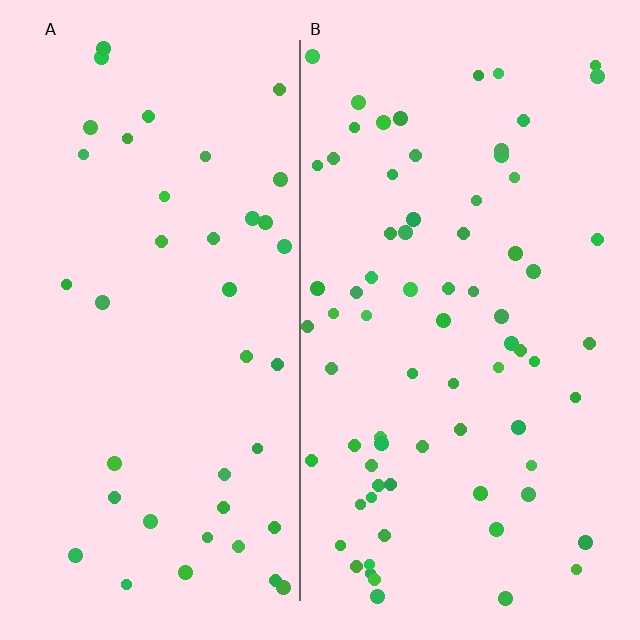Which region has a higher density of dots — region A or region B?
B (the right).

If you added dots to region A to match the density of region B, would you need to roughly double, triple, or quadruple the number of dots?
Approximately double.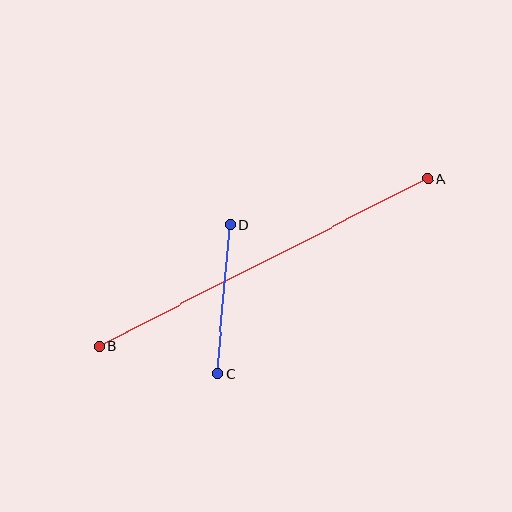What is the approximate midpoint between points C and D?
The midpoint is at approximately (224, 299) pixels.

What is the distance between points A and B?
The distance is approximately 369 pixels.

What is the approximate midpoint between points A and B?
The midpoint is at approximately (263, 262) pixels.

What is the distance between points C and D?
The distance is approximately 150 pixels.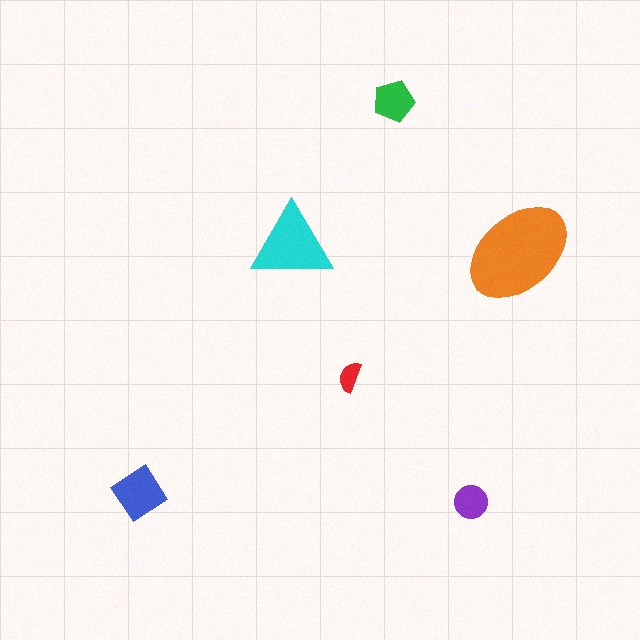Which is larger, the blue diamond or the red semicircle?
The blue diamond.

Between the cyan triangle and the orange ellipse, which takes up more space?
The orange ellipse.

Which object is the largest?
The orange ellipse.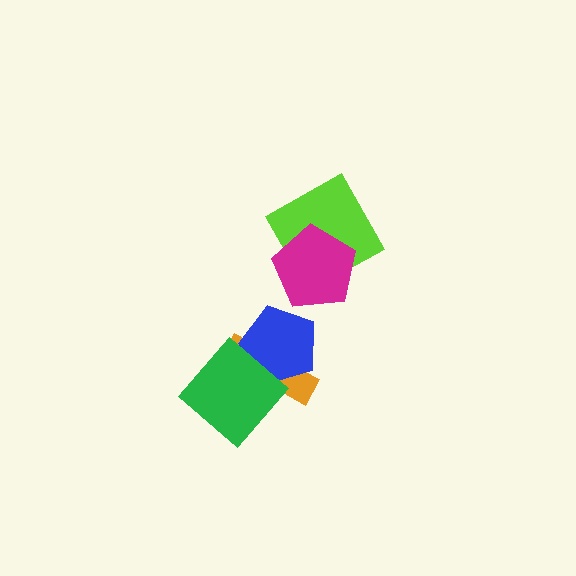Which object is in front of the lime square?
The magenta pentagon is in front of the lime square.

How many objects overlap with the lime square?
1 object overlaps with the lime square.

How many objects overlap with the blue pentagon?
2 objects overlap with the blue pentagon.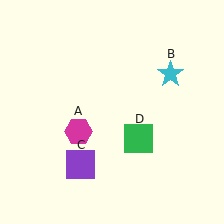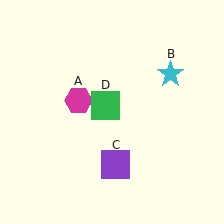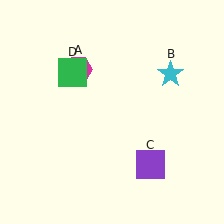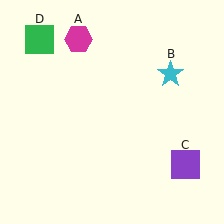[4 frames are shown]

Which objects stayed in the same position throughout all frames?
Cyan star (object B) remained stationary.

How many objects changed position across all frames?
3 objects changed position: magenta hexagon (object A), purple square (object C), green square (object D).